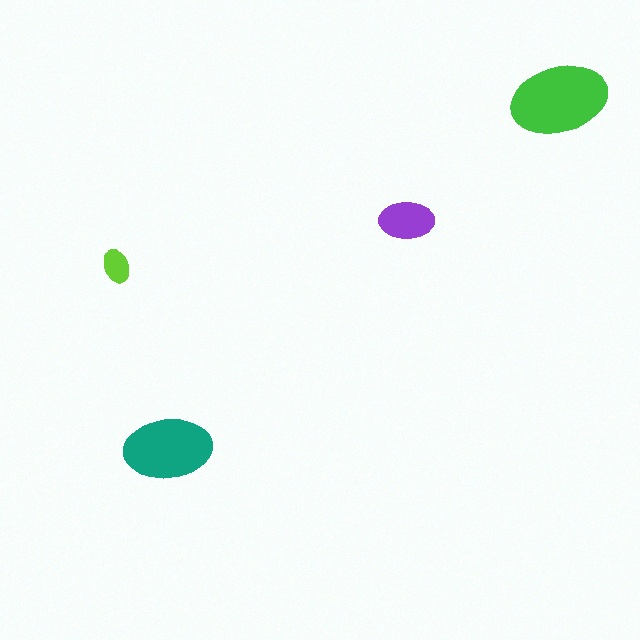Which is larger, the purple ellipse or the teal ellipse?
The teal one.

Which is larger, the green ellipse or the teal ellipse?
The green one.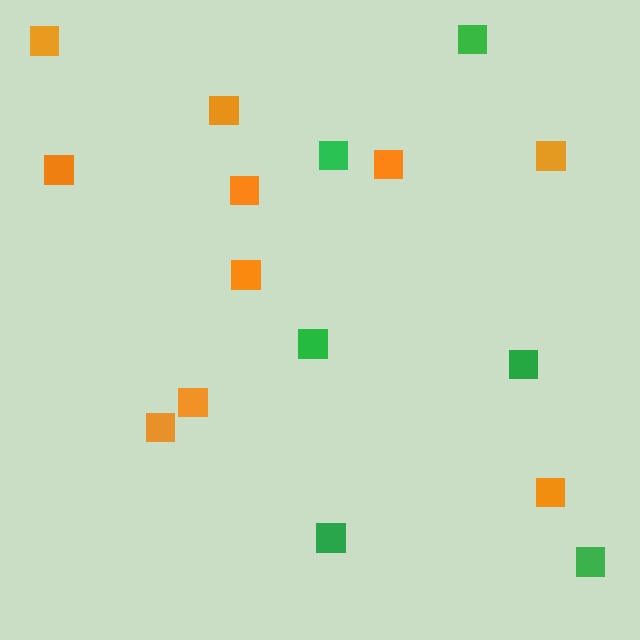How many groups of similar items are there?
There are 2 groups: one group of orange squares (10) and one group of green squares (6).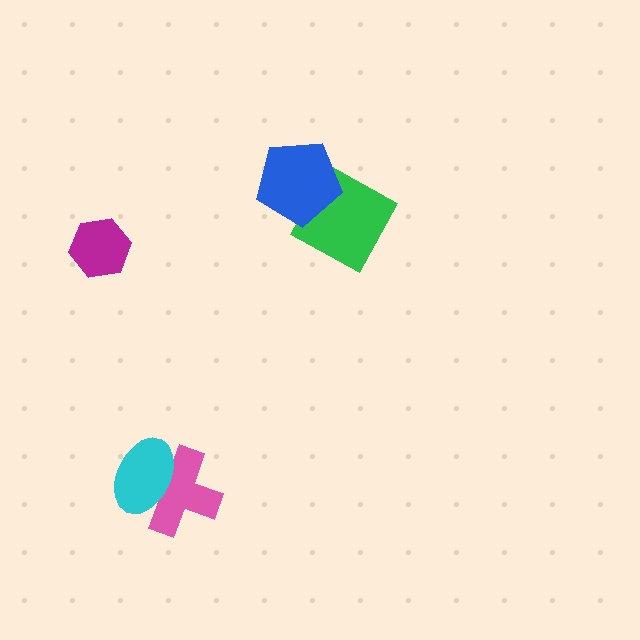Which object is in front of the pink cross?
The cyan ellipse is in front of the pink cross.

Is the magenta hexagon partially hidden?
No, no other shape covers it.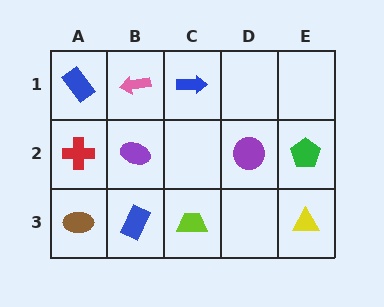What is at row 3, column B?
A blue rectangle.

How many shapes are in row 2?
4 shapes.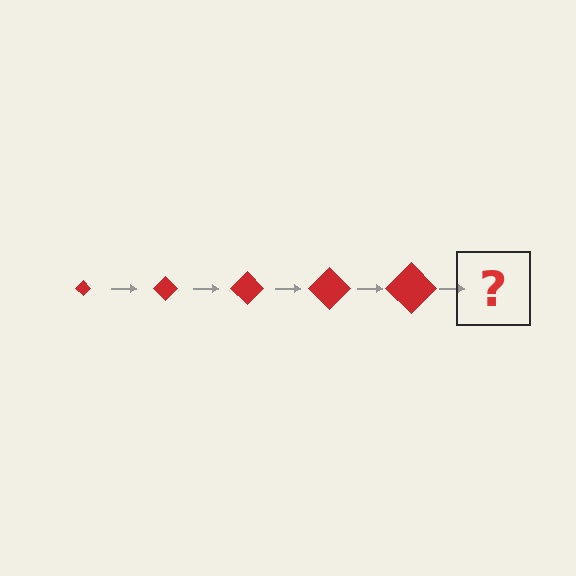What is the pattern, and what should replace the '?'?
The pattern is that the diamond gets progressively larger each step. The '?' should be a red diamond, larger than the previous one.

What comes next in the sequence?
The next element should be a red diamond, larger than the previous one.